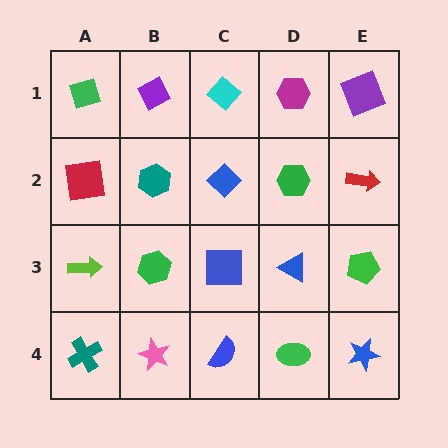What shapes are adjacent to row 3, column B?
A teal hexagon (row 2, column B), a pink star (row 4, column B), a lime arrow (row 3, column A), a blue square (row 3, column C).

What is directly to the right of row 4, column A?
A pink star.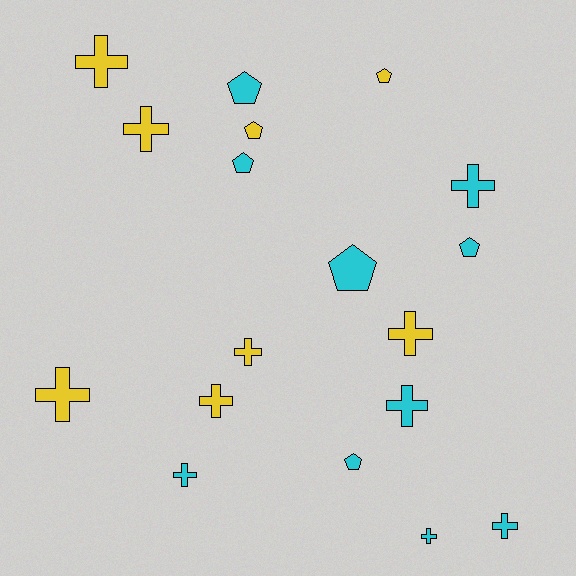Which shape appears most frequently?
Cross, with 11 objects.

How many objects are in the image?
There are 18 objects.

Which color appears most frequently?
Cyan, with 10 objects.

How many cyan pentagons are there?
There are 5 cyan pentagons.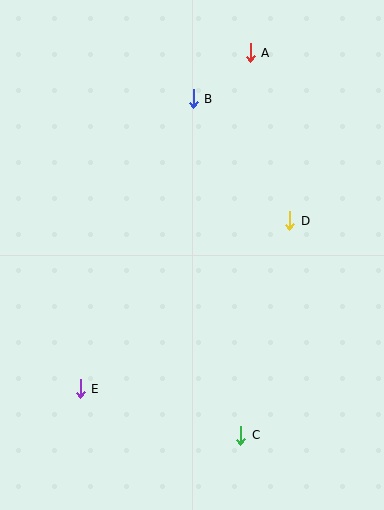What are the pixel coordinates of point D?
Point D is at (290, 221).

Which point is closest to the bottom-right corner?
Point C is closest to the bottom-right corner.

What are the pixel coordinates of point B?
Point B is at (193, 99).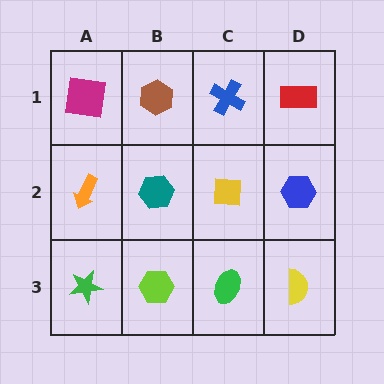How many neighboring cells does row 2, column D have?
3.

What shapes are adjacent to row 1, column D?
A blue hexagon (row 2, column D), a blue cross (row 1, column C).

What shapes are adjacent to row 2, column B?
A brown hexagon (row 1, column B), a lime hexagon (row 3, column B), an orange arrow (row 2, column A), a yellow square (row 2, column C).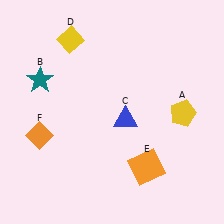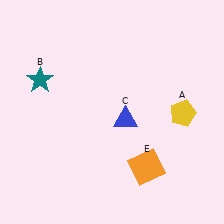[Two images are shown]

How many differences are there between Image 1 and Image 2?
There are 2 differences between the two images.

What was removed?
The yellow diamond (D), the orange diamond (F) were removed in Image 2.